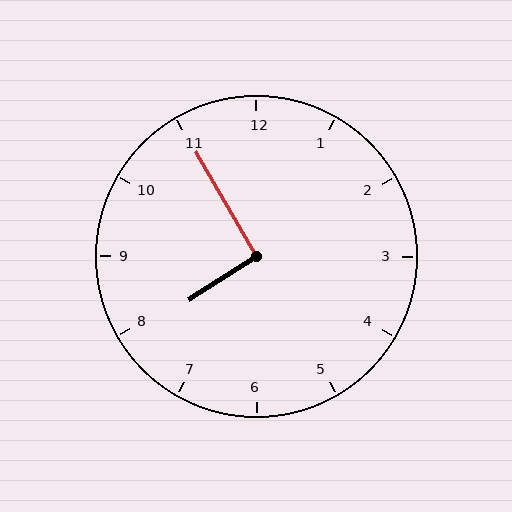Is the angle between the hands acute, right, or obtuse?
It is right.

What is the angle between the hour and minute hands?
Approximately 92 degrees.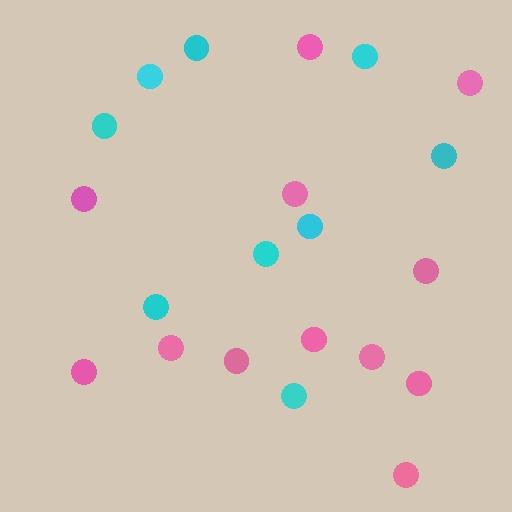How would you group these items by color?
There are 2 groups: one group of pink circles (12) and one group of cyan circles (9).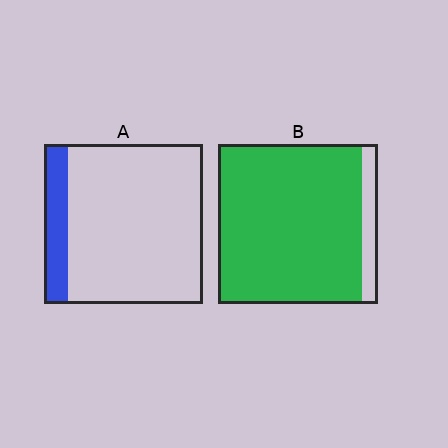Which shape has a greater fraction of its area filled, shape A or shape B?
Shape B.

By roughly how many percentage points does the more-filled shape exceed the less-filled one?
By roughly 75 percentage points (B over A).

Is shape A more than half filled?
No.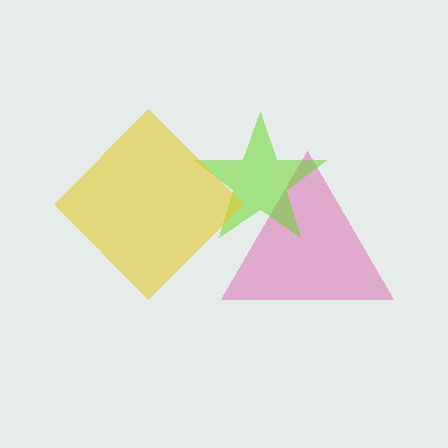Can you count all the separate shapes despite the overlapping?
Yes, there are 3 separate shapes.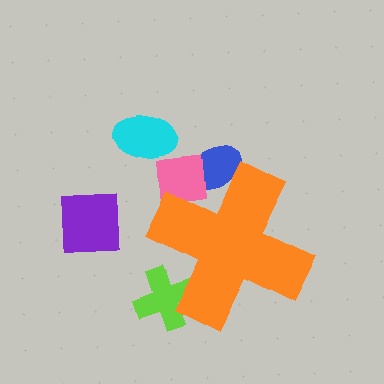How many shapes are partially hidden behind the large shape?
3 shapes are partially hidden.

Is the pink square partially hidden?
Yes, the pink square is partially hidden behind the orange cross.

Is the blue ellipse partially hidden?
Yes, the blue ellipse is partially hidden behind the orange cross.